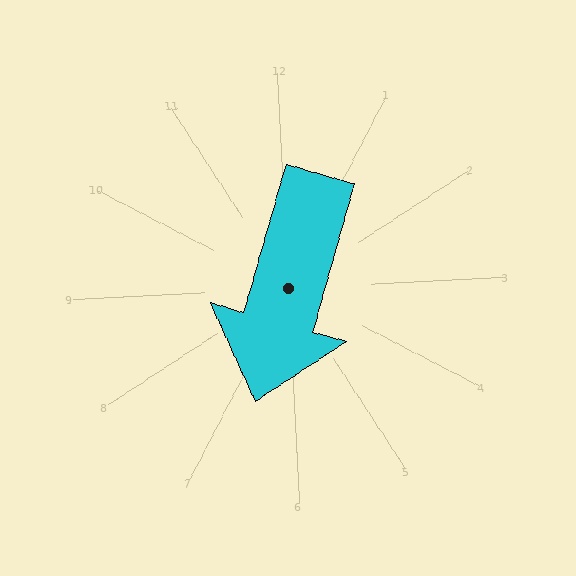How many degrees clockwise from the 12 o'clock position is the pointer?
Approximately 199 degrees.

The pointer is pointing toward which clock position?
Roughly 7 o'clock.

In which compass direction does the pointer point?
South.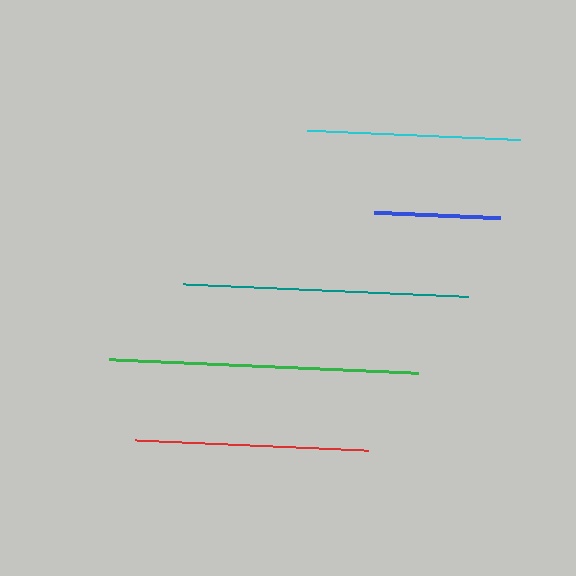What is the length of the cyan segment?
The cyan segment is approximately 213 pixels long.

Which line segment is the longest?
The green line is the longest at approximately 309 pixels.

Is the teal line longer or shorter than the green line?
The green line is longer than the teal line.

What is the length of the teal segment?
The teal segment is approximately 286 pixels long.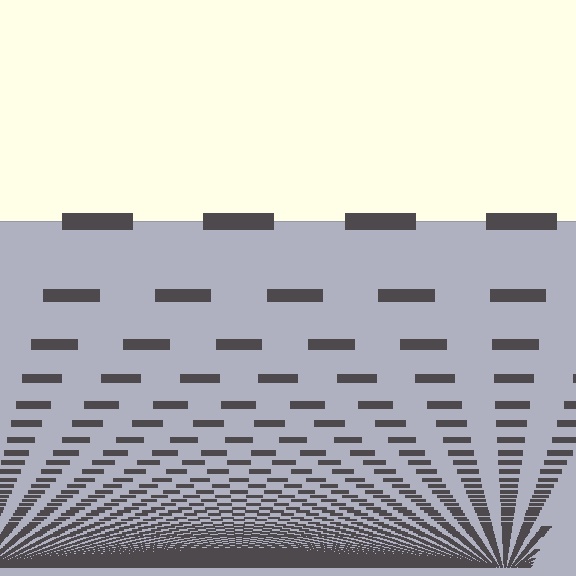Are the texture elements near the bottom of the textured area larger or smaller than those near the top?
Smaller. The gradient is inverted — elements near the bottom are smaller and denser.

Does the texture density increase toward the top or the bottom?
Density increases toward the bottom.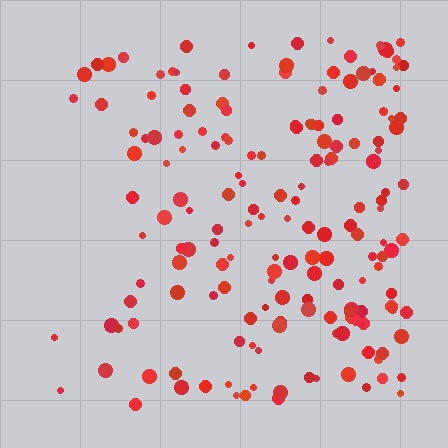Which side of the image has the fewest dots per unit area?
The left.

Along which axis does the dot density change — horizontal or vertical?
Horizontal.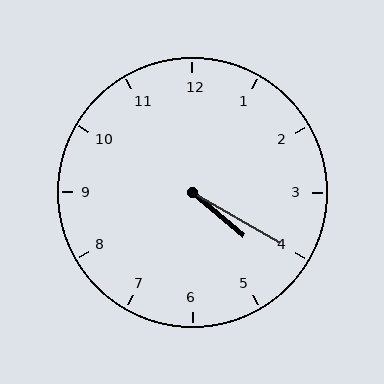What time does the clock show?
4:20.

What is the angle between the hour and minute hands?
Approximately 10 degrees.